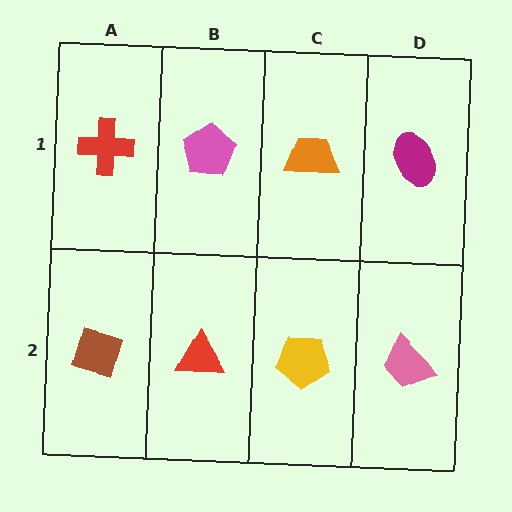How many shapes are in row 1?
4 shapes.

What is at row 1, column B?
A pink pentagon.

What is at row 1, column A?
A red cross.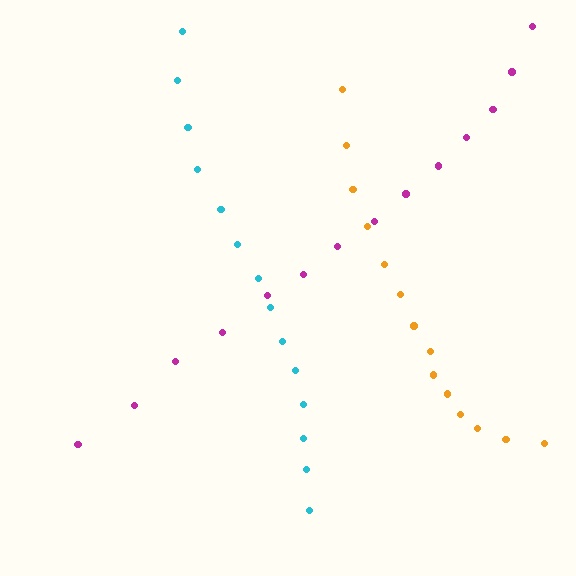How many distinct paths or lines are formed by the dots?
There are 3 distinct paths.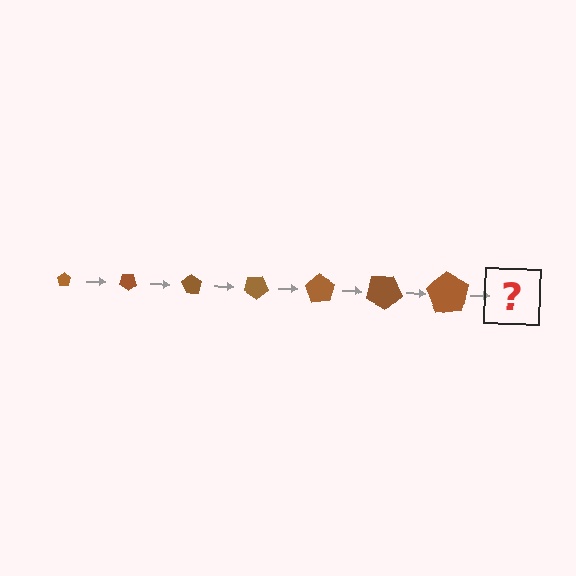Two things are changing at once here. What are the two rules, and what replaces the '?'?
The two rules are that the pentagon grows larger each step and it rotates 35 degrees each step. The '?' should be a pentagon, larger than the previous one and rotated 245 degrees from the start.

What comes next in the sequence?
The next element should be a pentagon, larger than the previous one and rotated 245 degrees from the start.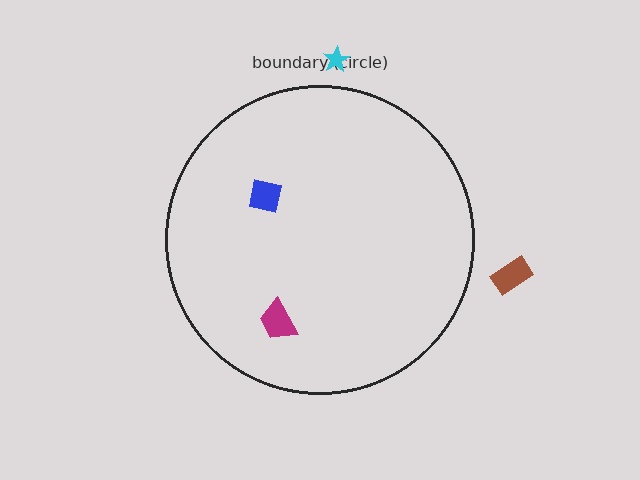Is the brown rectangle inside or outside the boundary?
Outside.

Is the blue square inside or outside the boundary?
Inside.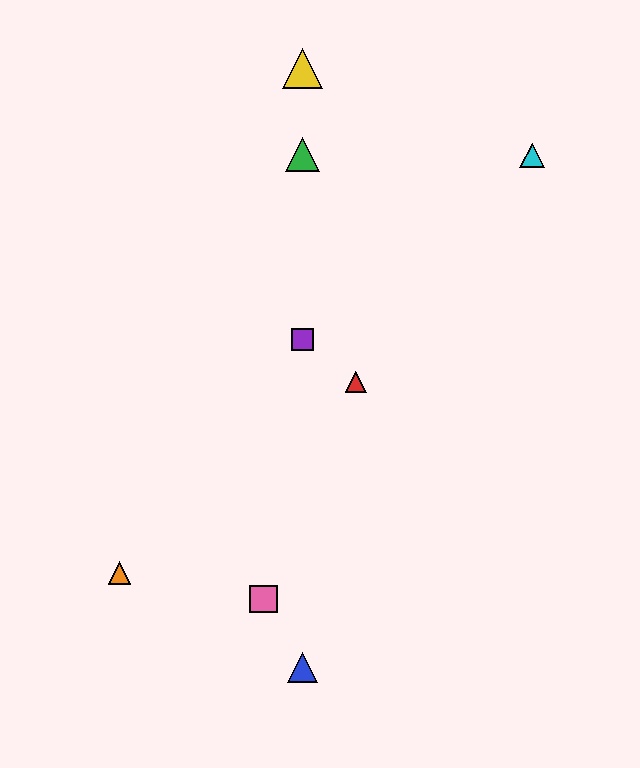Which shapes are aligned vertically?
The blue triangle, the green triangle, the yellow triangle, the purple square are aligned vertically.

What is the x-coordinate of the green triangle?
The green triangle is at x≈302.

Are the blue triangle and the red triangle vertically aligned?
No, the blue triangle is at x≈302 and the red triangle is at x≈356.